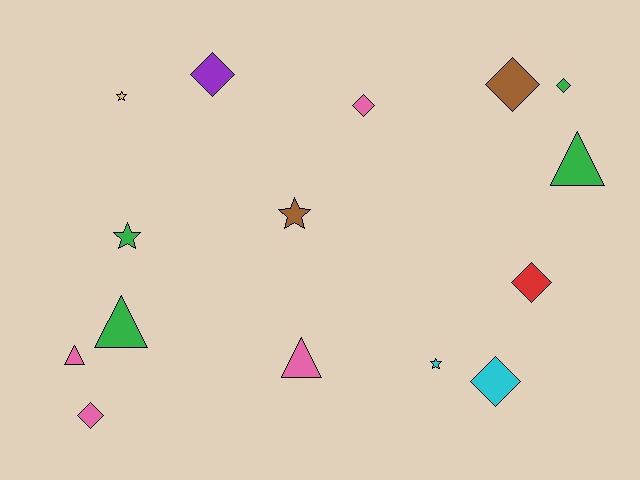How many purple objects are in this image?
There is 1 purple object.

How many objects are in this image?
There are 15 objects.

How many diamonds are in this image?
There are 7 diamonds.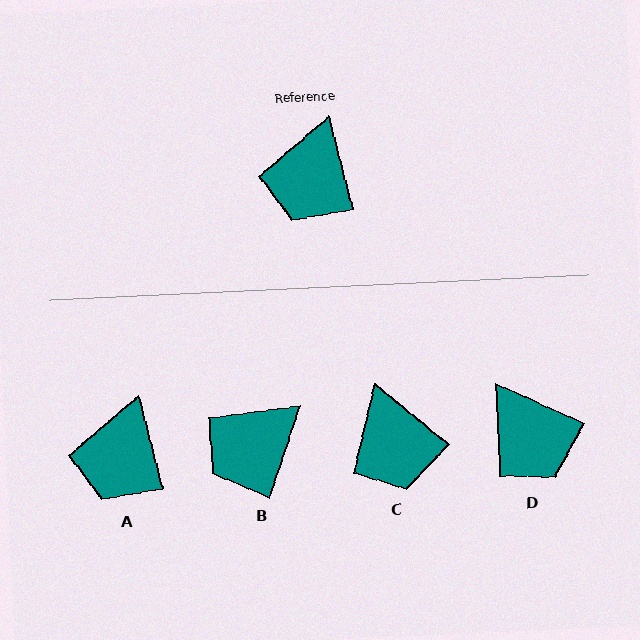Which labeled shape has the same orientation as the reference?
A.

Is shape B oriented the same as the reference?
No, it is off by about 33 degrees.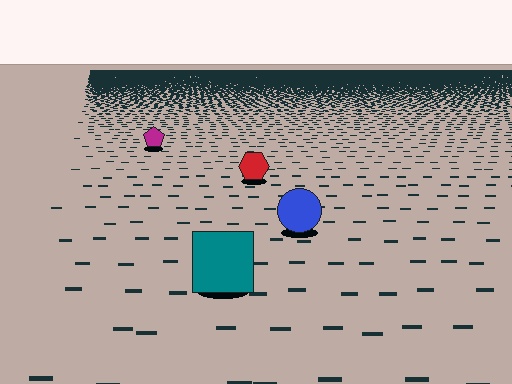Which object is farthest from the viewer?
The magenta pentagon is farthest from the viewer. It appears smaller and the ground texture around it is denser.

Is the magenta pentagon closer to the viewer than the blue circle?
No. The blue circle is closer — you can tell from the texture gradient: the ground texture is coarser near it.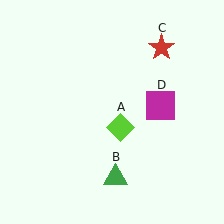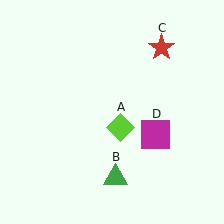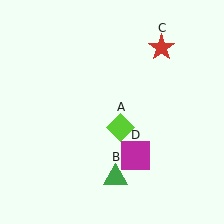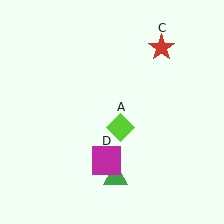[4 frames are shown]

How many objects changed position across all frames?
1 object changed position: magenta square (object D).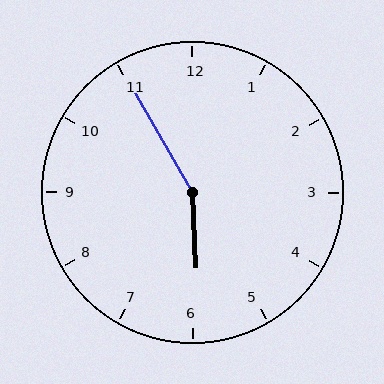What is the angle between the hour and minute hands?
Approximately 152 degrees.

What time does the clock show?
5:55.